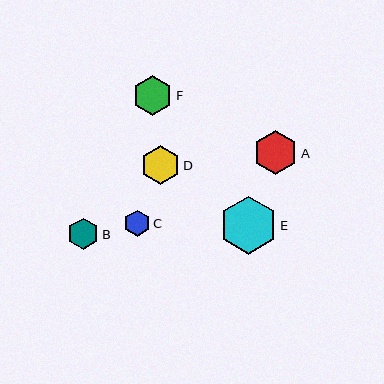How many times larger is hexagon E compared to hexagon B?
Hexagon E is approximately 1.8 times the size of hexagon B.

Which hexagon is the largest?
Hexagon E is the largest with a size of approximately 58 pixels.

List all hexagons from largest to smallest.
From largest to smallest: E, A, F, D, B, C.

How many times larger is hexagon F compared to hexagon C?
Hexagon F is approximately 1.5 times the size of hexagon C.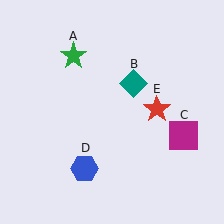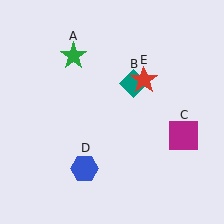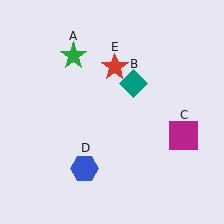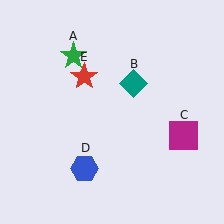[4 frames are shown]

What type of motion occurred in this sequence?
The red star (object E) rotated counterclockwise around the center of the scene.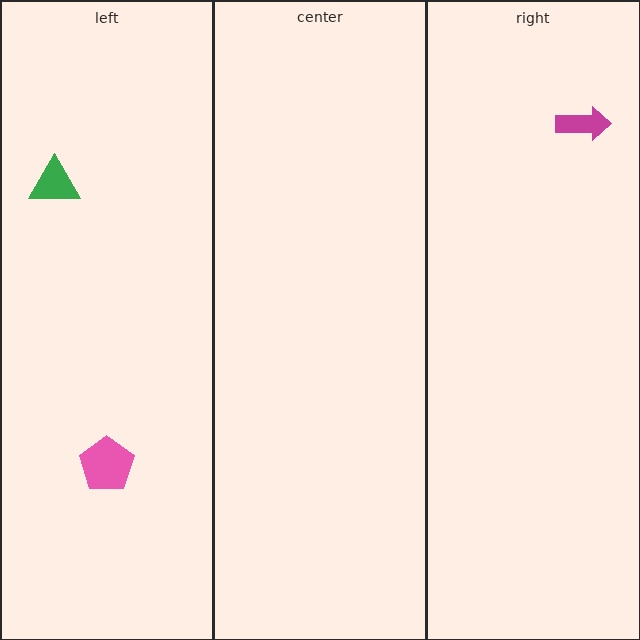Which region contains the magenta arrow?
The right region.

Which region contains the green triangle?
The left region.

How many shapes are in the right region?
1.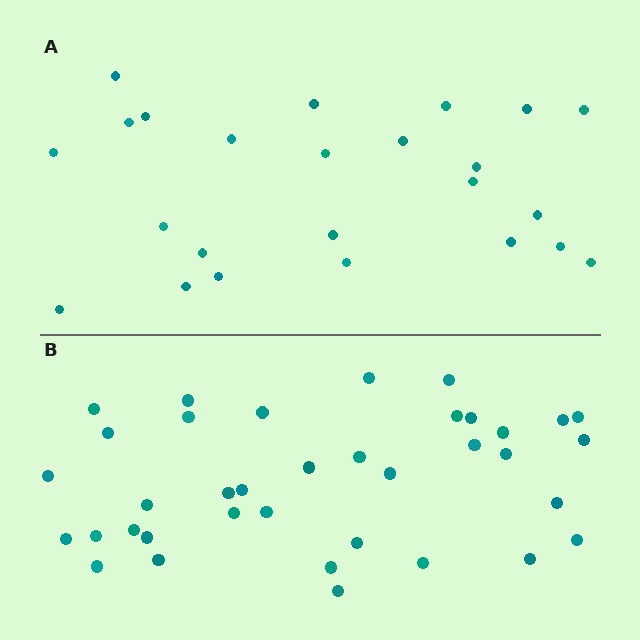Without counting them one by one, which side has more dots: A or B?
Region B (the bottom region) has more dots.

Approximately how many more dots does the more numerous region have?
Region B has approximately 15 more dots than region A.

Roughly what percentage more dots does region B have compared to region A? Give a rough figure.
About 55% more.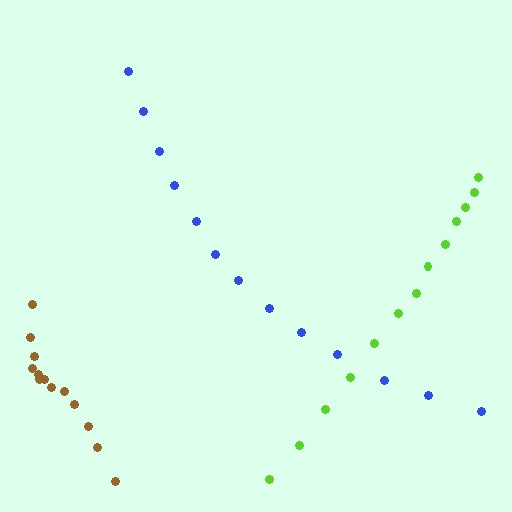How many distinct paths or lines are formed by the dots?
There are 3 distinct paths.